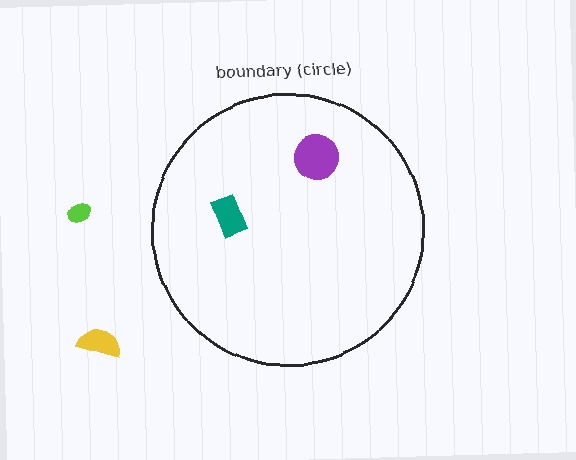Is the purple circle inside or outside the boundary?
Inside.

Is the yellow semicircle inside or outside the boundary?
Outside.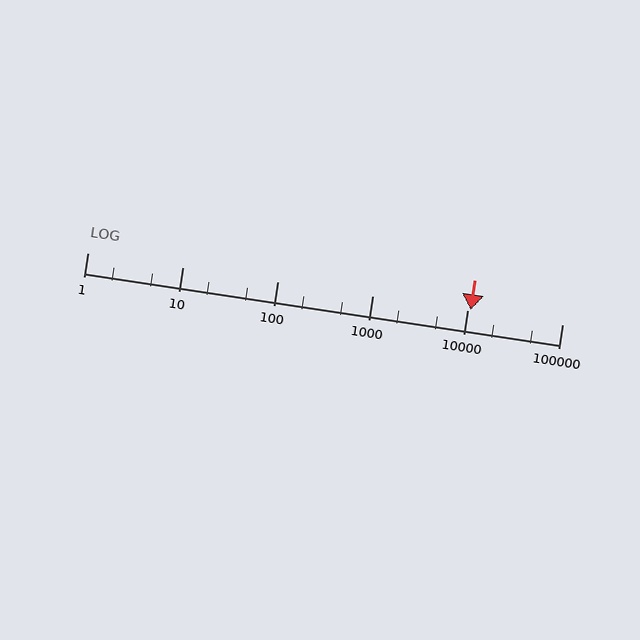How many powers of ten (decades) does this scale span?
The scale spans 5 decades, from 1 to 100000.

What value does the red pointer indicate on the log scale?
The pointer indicates approximately 11000.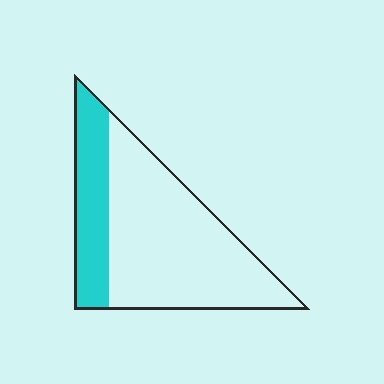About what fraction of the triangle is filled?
About one quarter (1/4).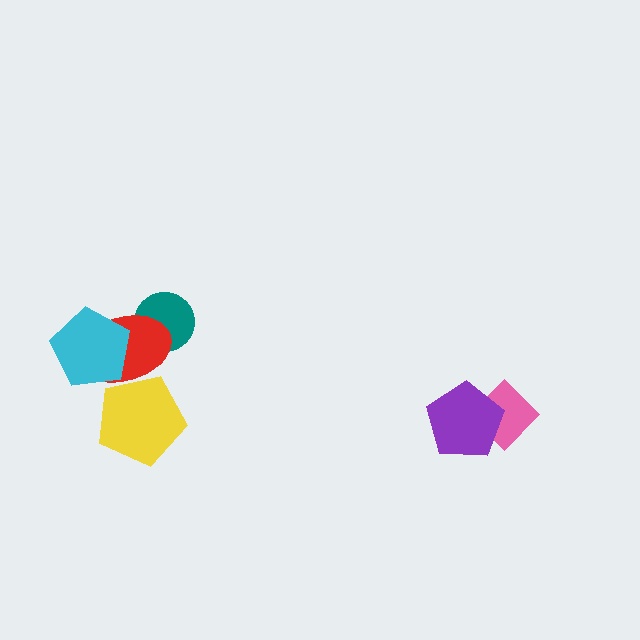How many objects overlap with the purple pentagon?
1 object overlaps with the purple pentagon.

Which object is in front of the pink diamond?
The purple pentagon is in front of the pink diamond.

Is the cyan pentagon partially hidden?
No, no other shape covers it.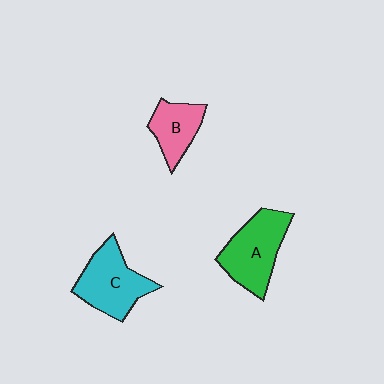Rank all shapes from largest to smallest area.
From largest to smallest: A (green), C (cyan), B (pink).